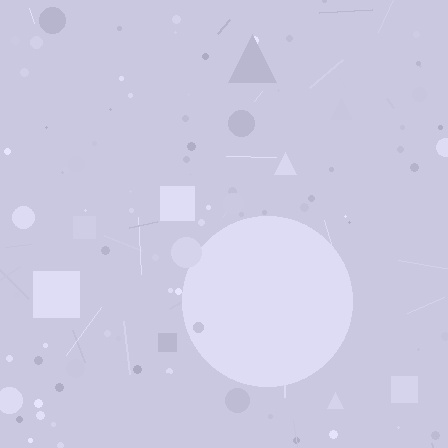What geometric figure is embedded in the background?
A circle is embedded in the background.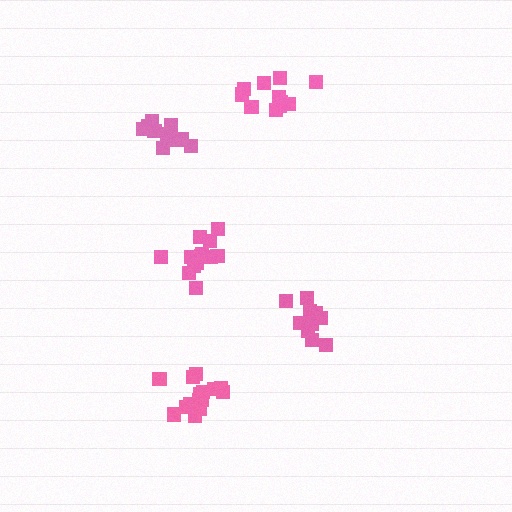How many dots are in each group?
Group 1: 11 dots, Group 2: 11 dots, Group 3: 15 dots, Group 4: 11 dots, Group 5: 14 dots (62 total).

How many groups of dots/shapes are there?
There are 5 groups.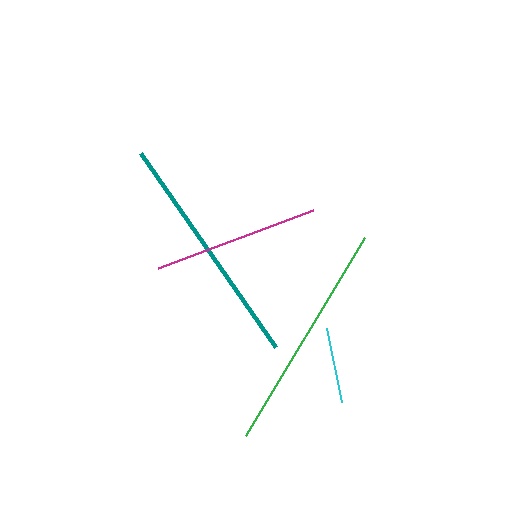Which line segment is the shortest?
The cyan line is the shortest at approximately 75 pixels.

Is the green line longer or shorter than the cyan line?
The green line is longer than the cyan line.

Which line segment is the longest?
The teal line is the longest at approximately 236 pixels.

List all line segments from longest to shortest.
From longest to shortest: teal, green, magenta, cyan.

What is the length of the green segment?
The green segment is approximately 231 pixels long.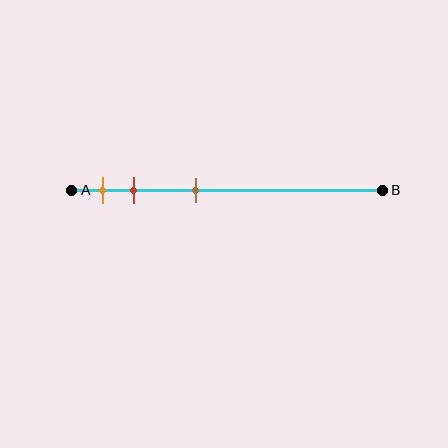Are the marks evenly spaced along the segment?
No, the marks are not evenly spaced.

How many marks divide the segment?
There are 3 marks dividing the segment.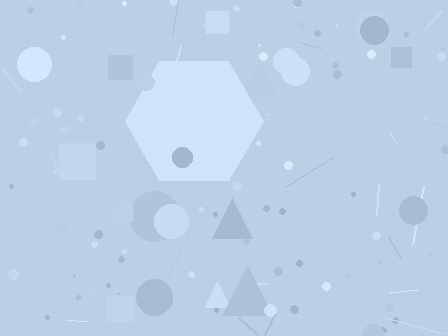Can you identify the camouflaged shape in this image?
The camouflaged shape is a hexagon.